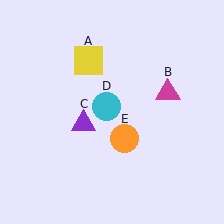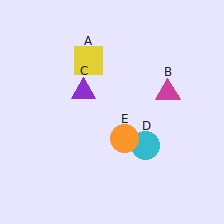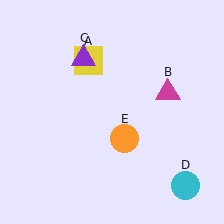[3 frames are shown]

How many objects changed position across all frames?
2 objects changed position: purple triangle (object C), cyan circle (object D).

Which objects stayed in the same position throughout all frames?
Yellow square (object A) and magenta triangle (object B) and orange circle (object E) remained stationary.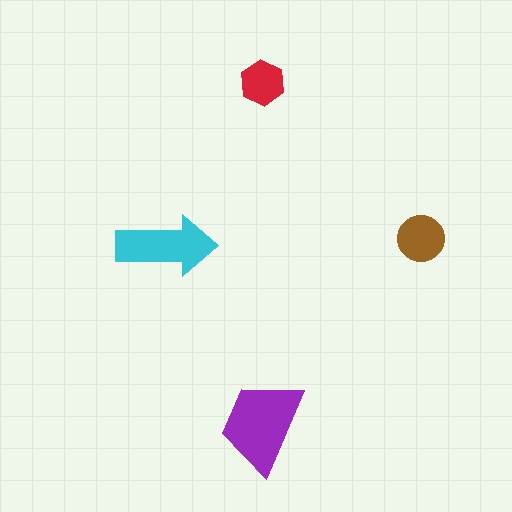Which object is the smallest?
The red hexagon.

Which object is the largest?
The purple trapezoid.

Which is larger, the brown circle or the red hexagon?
The brown circle.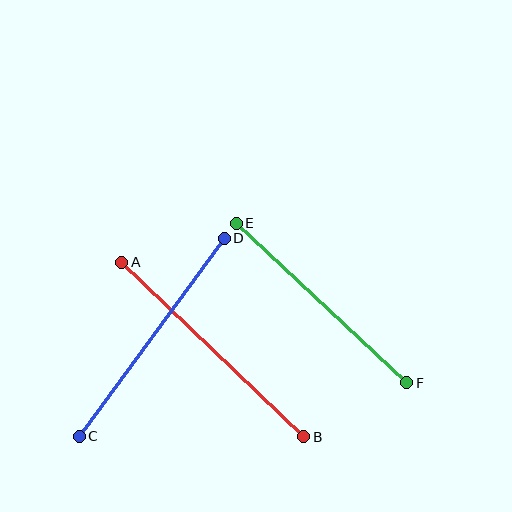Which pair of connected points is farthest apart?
Points A and B are farthest apart.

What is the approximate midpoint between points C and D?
The midpoint is at approximately (152, 337) pixels.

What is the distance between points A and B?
The distance is approximately 252 pixels.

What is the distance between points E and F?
The distance is approximately 234 pixels.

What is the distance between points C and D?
The distance is approximately 246 pixels.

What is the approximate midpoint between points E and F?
The midpoint is at approximately (322, 303) pixels.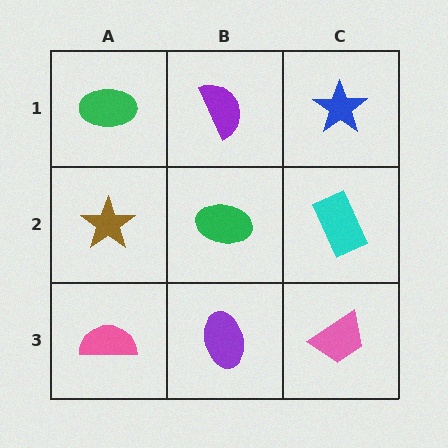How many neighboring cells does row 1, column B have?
3.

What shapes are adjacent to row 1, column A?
A brown star (row 2, column A), a purple semicircle (row 1, column B).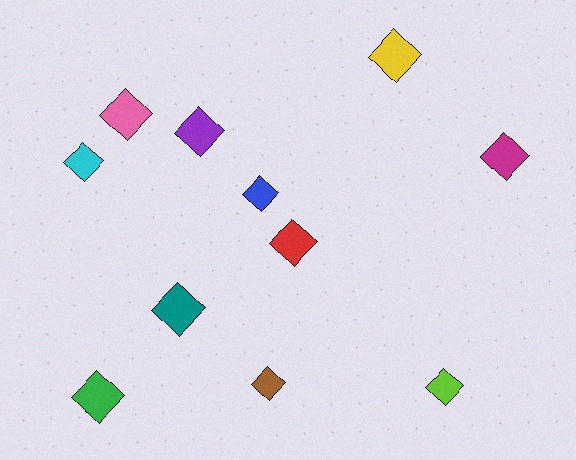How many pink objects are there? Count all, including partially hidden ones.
There is 1 pink object.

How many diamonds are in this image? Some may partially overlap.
There are 11 diamonds.